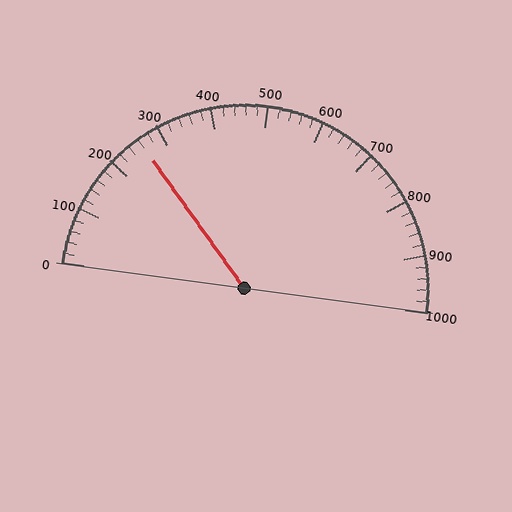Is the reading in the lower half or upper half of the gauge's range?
The reading is in the lower half of the range (0 to 1000).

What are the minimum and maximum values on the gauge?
The gauge ranges from 0 to 1000.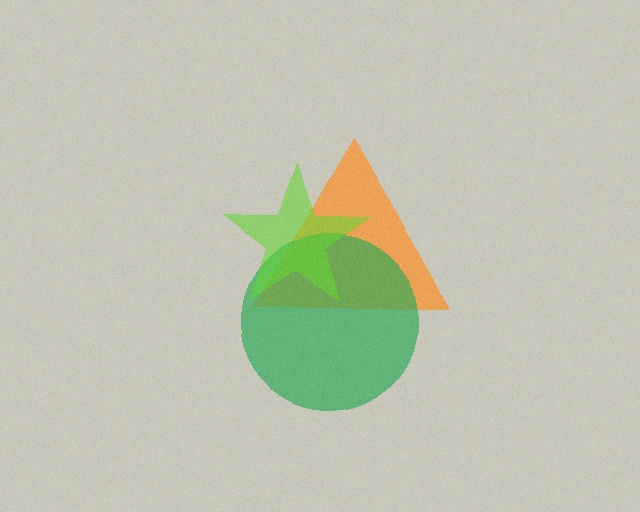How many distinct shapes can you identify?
There are 3 distinct shapes: an orange triangle, a green circle, a lime star.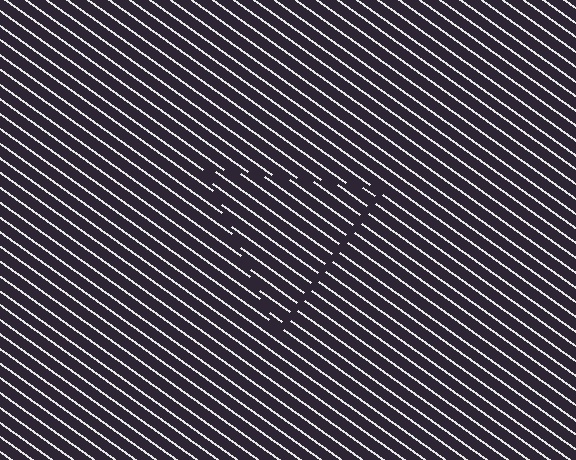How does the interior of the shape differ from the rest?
The interior of the shape contains the same grating, shifted by half a period — the contour is defined by the phase discontinuity where line-ends from the inner and outer gratings abut.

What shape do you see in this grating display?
An illusory triangle. The interior of the shape contains the same grating, shifted by half a period — the contour is defined by the phase discontinuity where line-ends from the inner and outer gratings abut.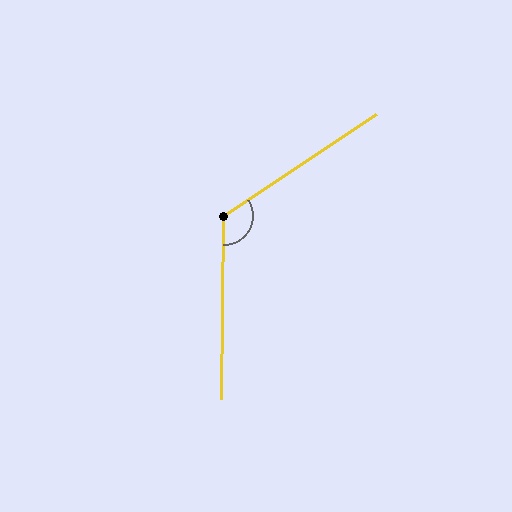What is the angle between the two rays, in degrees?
Approximately 124 degrees.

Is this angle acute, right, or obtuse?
It is obtuse.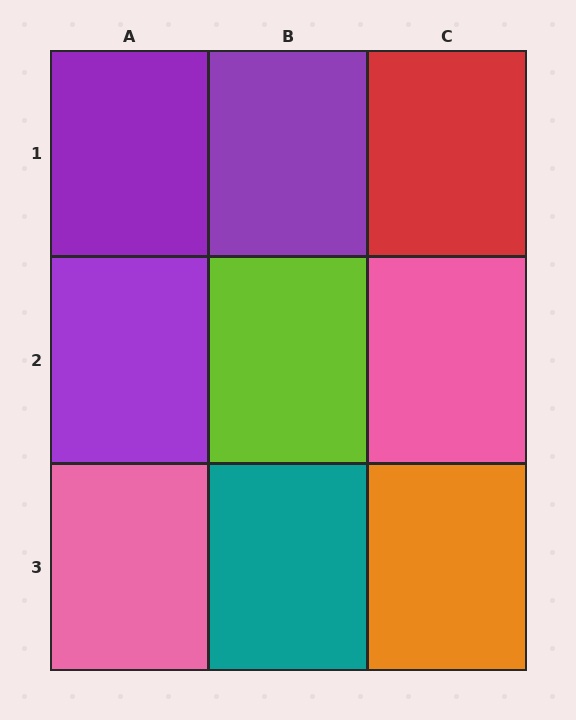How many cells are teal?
1 cell is teal.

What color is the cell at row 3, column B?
Teal.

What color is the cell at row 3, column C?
Orange.